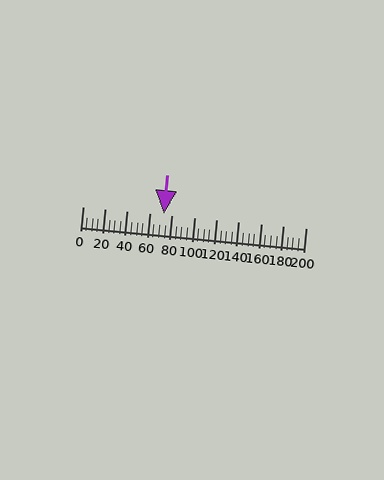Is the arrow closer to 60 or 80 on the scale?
The arrow is closer to 80.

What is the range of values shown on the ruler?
The ruler shows values from 0 to 200.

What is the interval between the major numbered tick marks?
The major tick marks are spaced 20 units apart.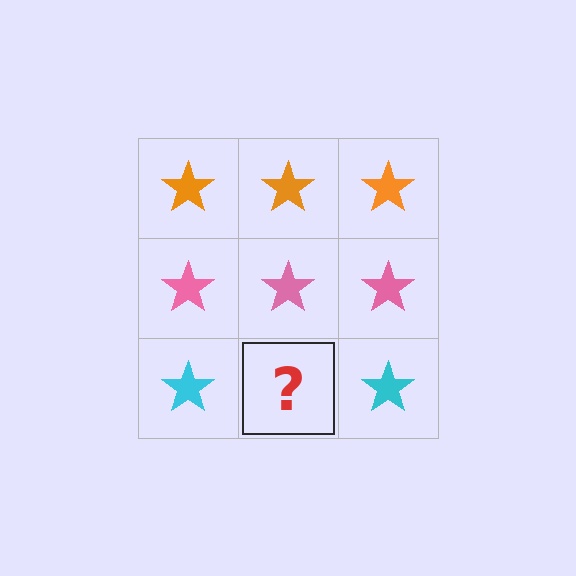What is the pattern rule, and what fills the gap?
The rule is that each row has a consistent color. The gap should be filled with a cyan star.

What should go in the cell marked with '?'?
The missing cell should contain a cyan star.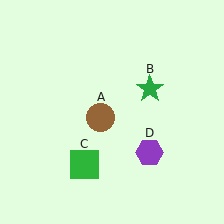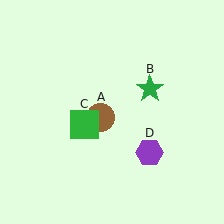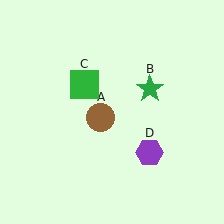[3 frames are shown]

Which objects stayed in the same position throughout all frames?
Brown circle (object A) and green star (object B) and purple hexagon (object D) remained stationary.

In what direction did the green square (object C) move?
The green square (object C) moved up.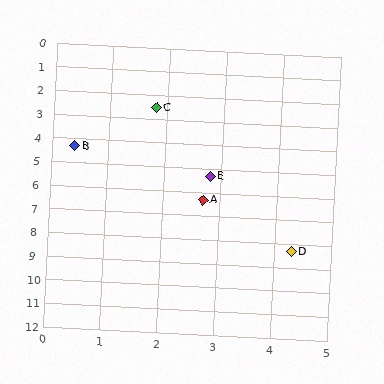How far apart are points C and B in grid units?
Points C and B are about 2.3 grid units apart.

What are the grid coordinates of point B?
Point B is at approximately (0.4, 4.3).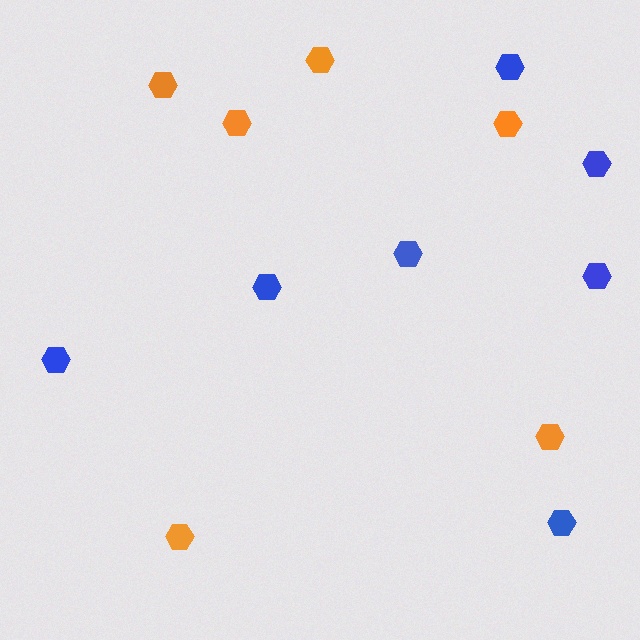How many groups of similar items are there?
There are 2 groups: one group of orange hexagons (6) and one group of blue hexagons (7).